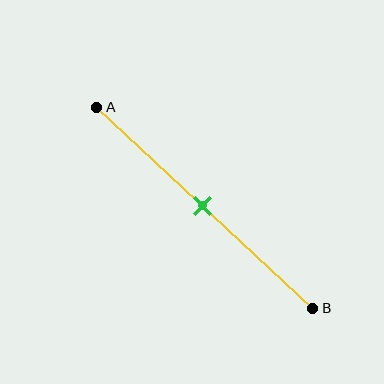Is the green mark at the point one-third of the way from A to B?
No, the mark is at about 50% from A, not at the 33% one-third point.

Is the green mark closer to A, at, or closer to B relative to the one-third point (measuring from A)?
The green mark is closer to point B than the one-third point of segment AB.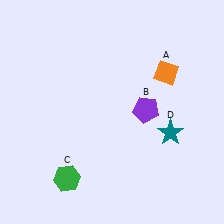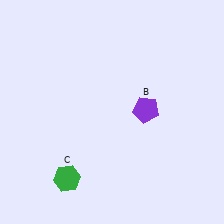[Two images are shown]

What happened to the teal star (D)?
The teal star (D) was removed in Image 2. It was in the bottom-right area of Image 1.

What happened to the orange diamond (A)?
The orange diamond (A) was removed in Image 2. It was in the top-right area of Image 1.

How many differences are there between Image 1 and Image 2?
There are 2 differences between the two images.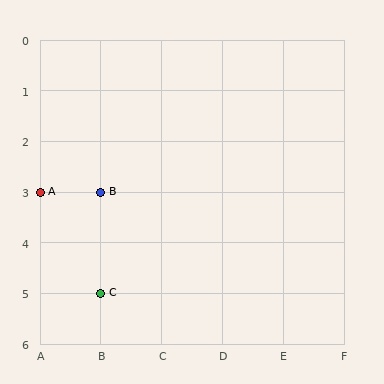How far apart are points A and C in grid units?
Points A and C are 1 column and 2 rows apart (about 2.2 grid units diagonally).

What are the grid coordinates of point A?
Point A is at grid coordinates (A, 3).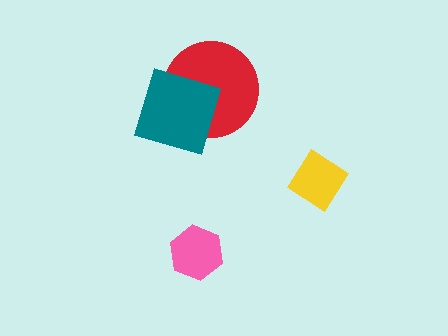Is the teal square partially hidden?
No, no other shape covers it.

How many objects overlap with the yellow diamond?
0 objects overlap with the yellow diamond.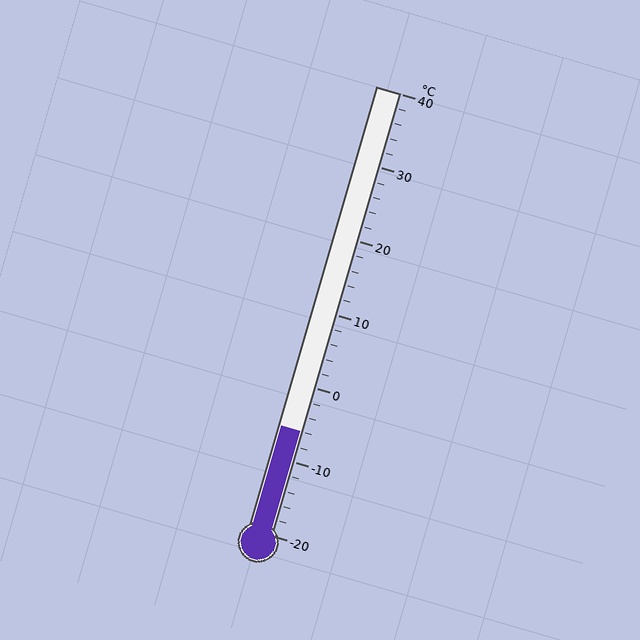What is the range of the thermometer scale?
The thermometer scale ranges from -20°C to 40°C.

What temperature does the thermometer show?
The thermometer shows approximately -6°C.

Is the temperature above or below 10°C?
The temperature is below 10°C.